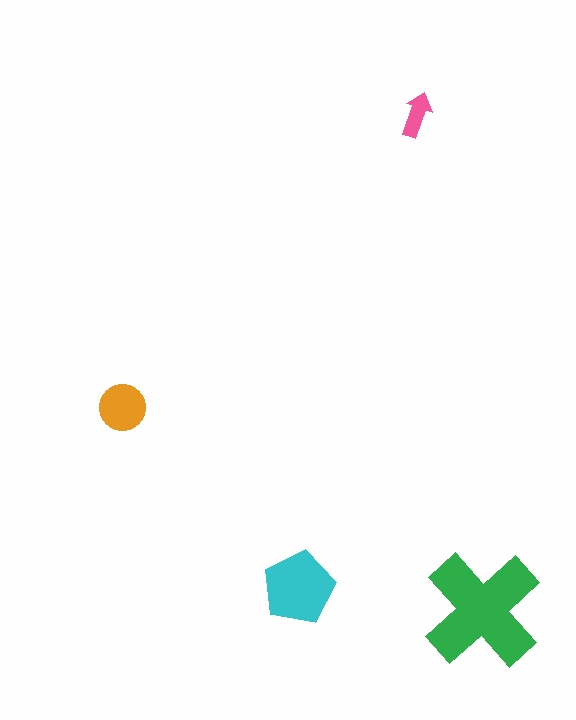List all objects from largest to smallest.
The green cross, the cyan pentagon, the orange circle, the pink arrow.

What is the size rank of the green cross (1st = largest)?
1st.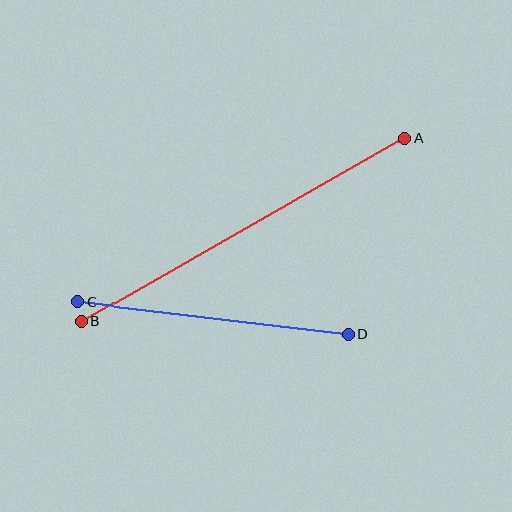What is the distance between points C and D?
The distance is approximately 272 pixels.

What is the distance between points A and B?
The distance is approximately 373 pixels.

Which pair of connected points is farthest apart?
Points A and B are farthest apart.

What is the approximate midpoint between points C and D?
The midpoint is at approximately (213, 318) pixels.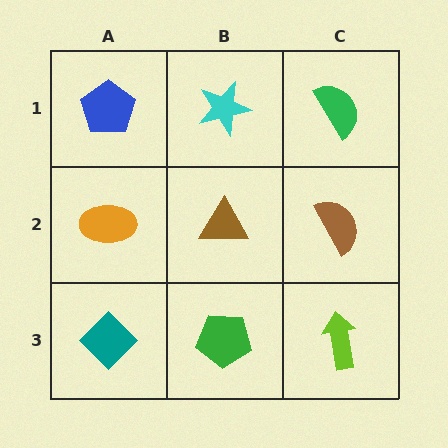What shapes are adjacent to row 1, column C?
A brown semicircle (row 2, column C), a cyan star (row 1, column B).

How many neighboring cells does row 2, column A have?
3.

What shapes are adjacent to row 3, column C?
A brown semicircle (row 2, column C), a green pentagon (row 3, column B).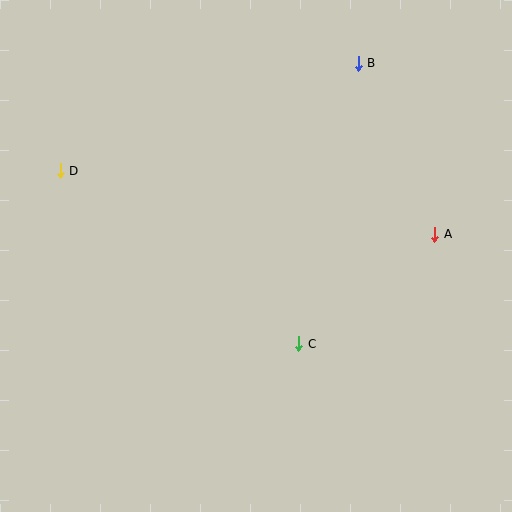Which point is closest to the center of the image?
Point C at (299, 344) is closest to the center.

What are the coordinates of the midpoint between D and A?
The midpoint between D and A is at (247, 202).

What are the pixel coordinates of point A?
Point A is at (435, 234).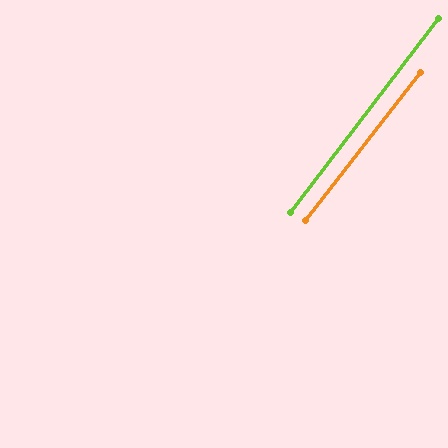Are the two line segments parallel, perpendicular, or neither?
Parallel — their directions differ by only 0.6°.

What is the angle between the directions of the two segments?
Approximately 1 degree.